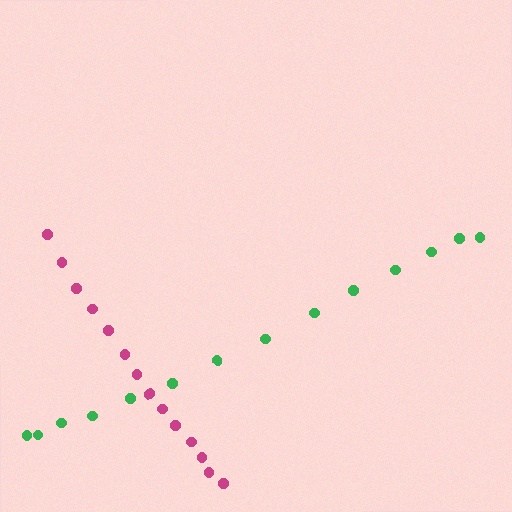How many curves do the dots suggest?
There are 2 distinct paths.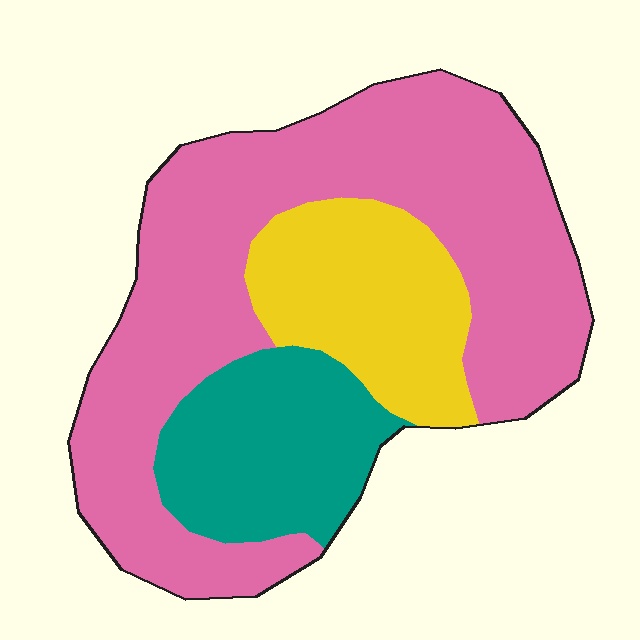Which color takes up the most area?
Pink, at roughly 60%.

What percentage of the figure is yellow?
Yellow covers around 20% of the figure.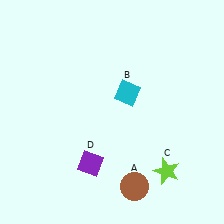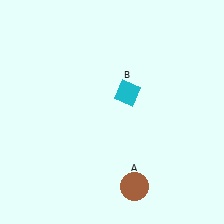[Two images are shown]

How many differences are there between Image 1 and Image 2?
There are 2 differences between the two images.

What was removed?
The lime star (C), the purple diamond (D) were removed in Image 2.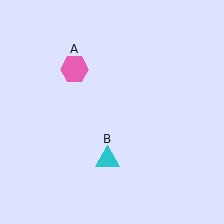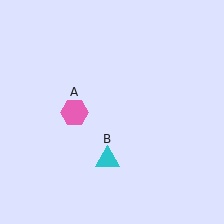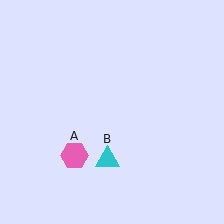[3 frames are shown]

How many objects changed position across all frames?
1 object changed position: pink hexagon (object A).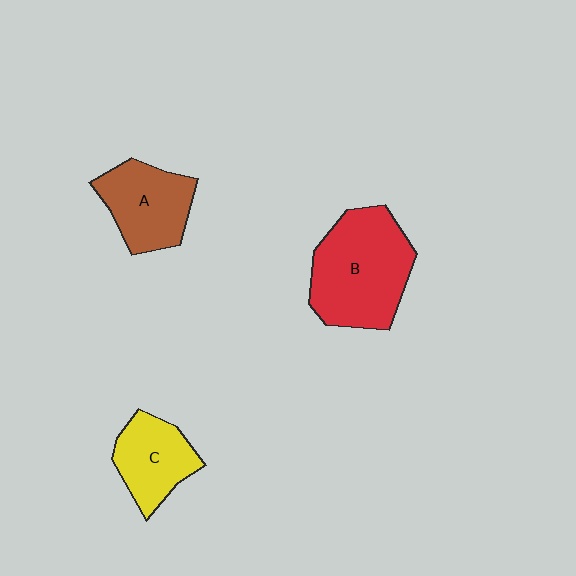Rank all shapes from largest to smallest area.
From largest to smallest: B (red), A (brown), C (yellow).